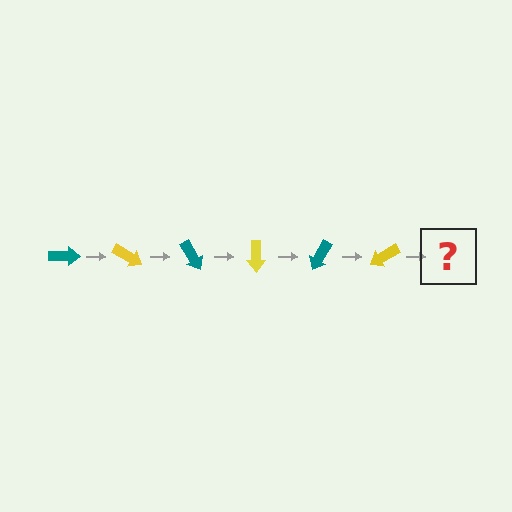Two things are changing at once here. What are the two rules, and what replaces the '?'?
The two rules are that it rotates 30 degrees each step and the color cycles through teal and yellow. The '?' should be a teal arrow, rotated 180 degrees from the start.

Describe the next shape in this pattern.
It should be a teal arrow, rotated 180 degrees from the start.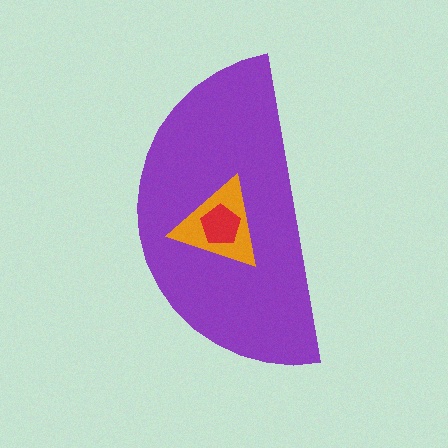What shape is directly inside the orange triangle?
The red pentagon.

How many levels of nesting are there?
3.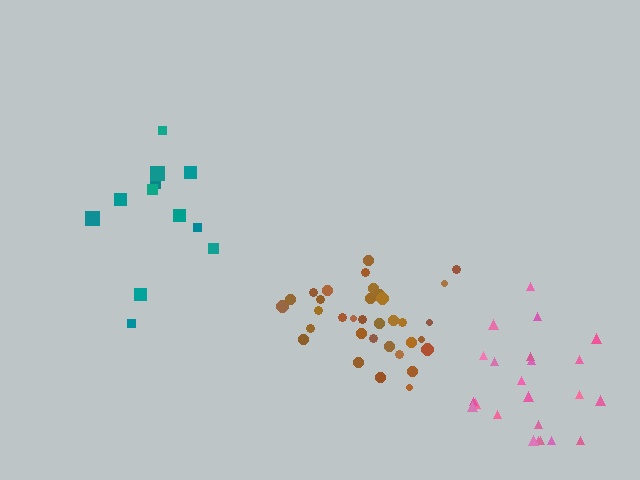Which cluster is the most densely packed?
Brown.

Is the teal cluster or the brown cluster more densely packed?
Brown.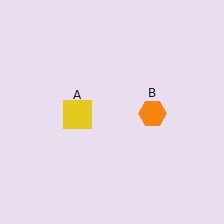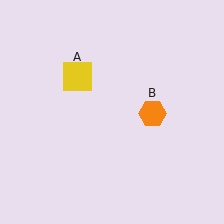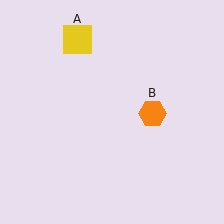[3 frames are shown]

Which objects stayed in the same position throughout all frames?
Orange hexagon (object B) remained stationary.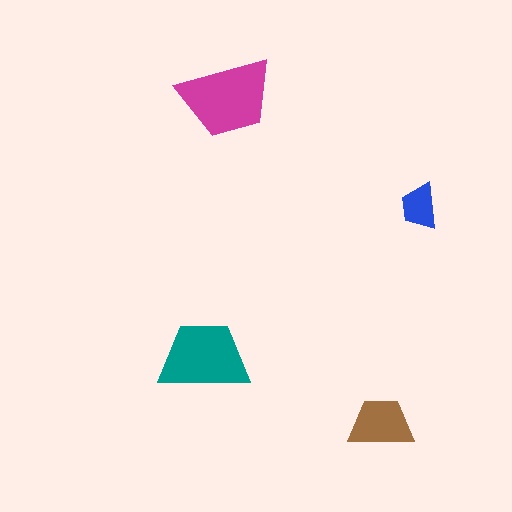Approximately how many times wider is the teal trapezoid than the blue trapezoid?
About 2 times wider.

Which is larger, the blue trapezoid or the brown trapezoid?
The brown one.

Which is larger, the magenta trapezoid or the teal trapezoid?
The magenta one.